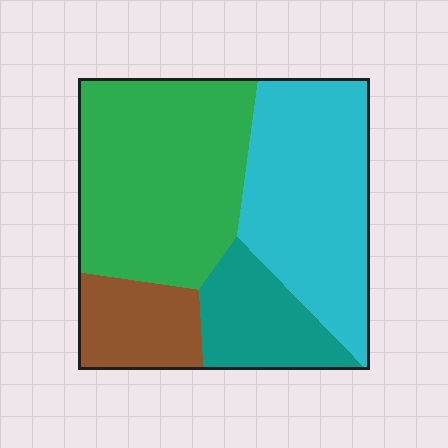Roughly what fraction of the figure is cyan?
Cyan takes up about one third (1/3) of the figure.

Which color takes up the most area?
Green, at roughly 40%.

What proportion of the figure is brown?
Brown covers about 15% of the figure.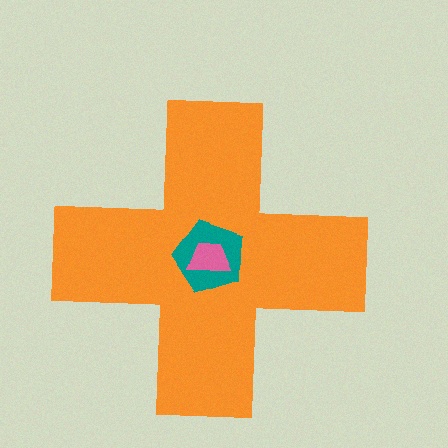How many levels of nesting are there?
3.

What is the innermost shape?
The pink trapezoid.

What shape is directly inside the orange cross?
The teal pentagon.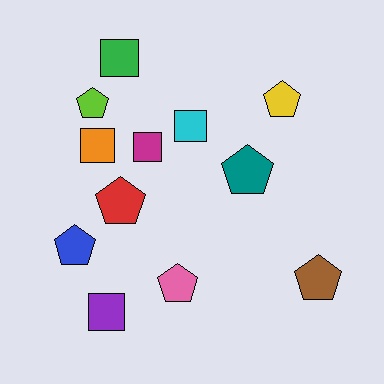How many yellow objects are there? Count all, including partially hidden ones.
There is 1 yellow object.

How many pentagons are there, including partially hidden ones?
There are 7 pentagons.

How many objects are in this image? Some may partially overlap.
There are 12 objects.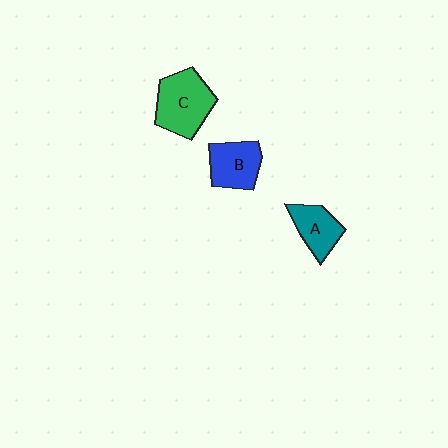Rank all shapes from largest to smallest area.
From largest to smallest: C (green), B (blue), A (teal).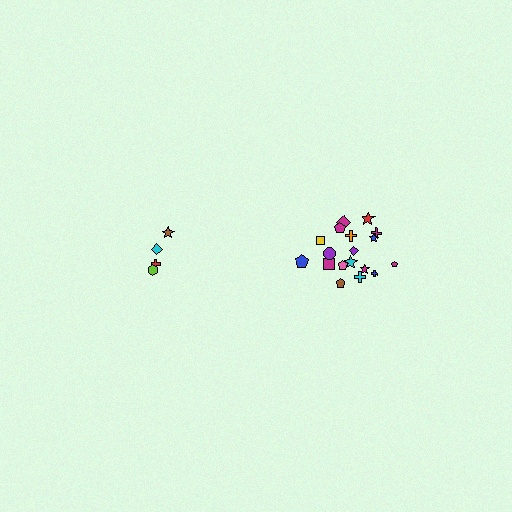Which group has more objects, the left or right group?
The right group.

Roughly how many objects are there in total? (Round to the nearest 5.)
Roughly 20 objects in total.